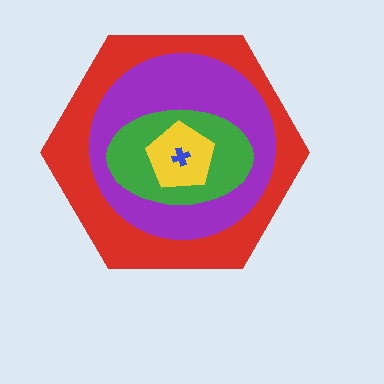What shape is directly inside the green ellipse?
The yellow pentagon.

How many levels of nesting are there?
5.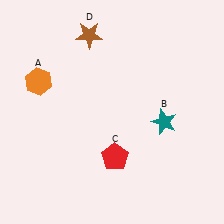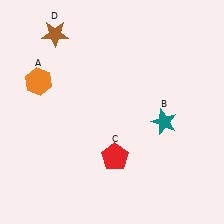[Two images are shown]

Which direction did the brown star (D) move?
The brown star (D) moved left.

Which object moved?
The brown star (D) moved left.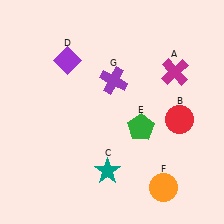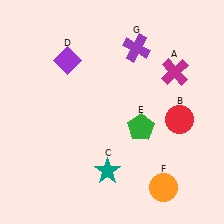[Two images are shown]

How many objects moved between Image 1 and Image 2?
1 object moved between the two images.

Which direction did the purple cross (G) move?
The purple cross (G) moved up.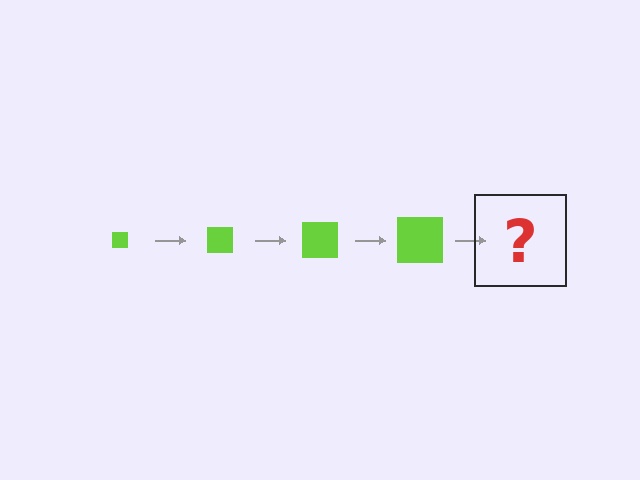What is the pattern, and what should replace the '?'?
The pattern is that the square gets progressively larger each step. The '?' should be a lime square, larger than the previous one.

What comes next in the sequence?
The next element should be a lime square, larger than the previous one.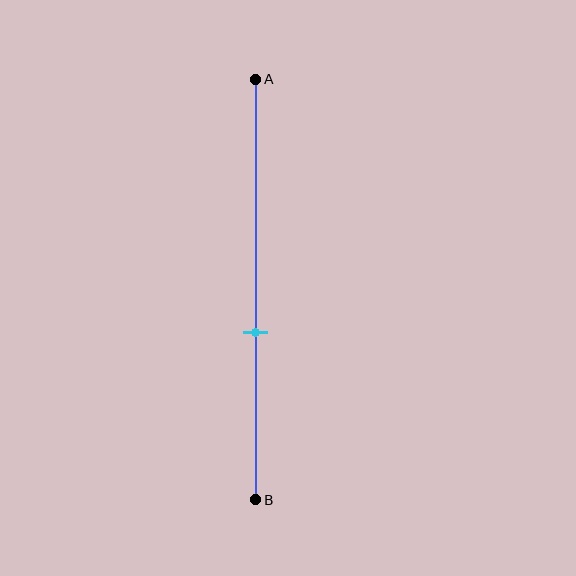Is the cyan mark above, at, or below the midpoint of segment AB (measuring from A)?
The cyan mark is below the midpoint of segment AB.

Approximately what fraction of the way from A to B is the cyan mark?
The cyan mark is approximately 60% of the way from A to B.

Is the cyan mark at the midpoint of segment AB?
No, the mark is at about 60% from A, not at the 50% midpoint.